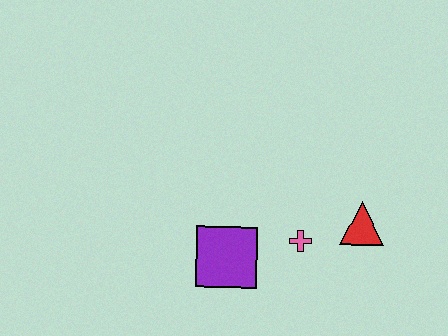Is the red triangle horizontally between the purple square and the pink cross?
No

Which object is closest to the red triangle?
The pink cross is closest to the red triangle.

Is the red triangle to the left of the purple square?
No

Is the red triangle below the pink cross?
No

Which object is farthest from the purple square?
The red triangle is farthest from the purple square.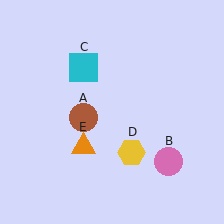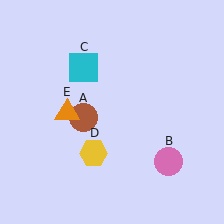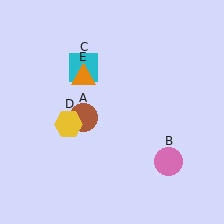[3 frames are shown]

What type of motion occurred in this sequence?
The yellow hexagon (object D), orange triangle (object E) rotated clockwise around the center of the scene.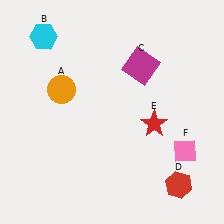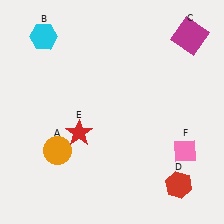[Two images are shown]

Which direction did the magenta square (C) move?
The magenta square (C) moved right.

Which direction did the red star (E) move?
The red star (E) moved left.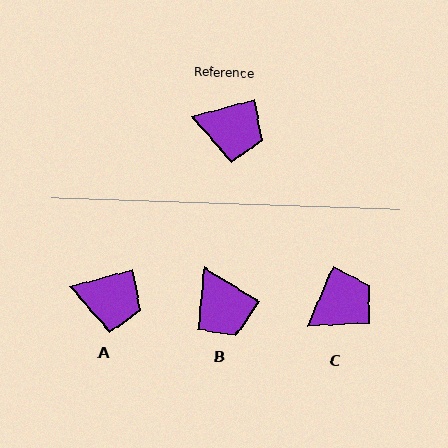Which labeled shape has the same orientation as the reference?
A.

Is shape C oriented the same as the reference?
No, it is off by about 52 degrees.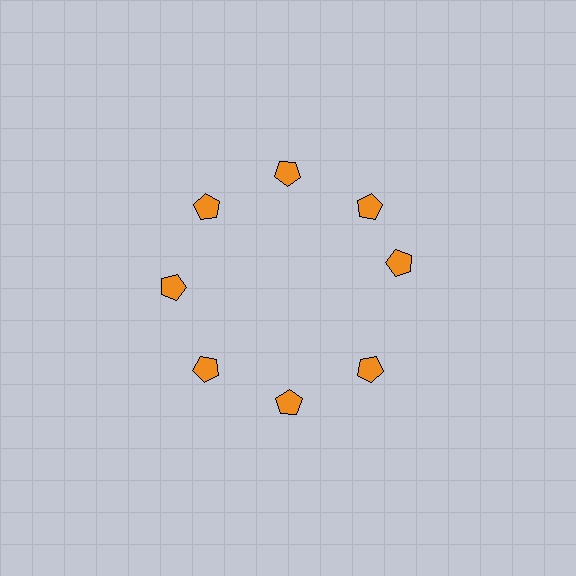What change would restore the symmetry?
The symmetry would be restored by rotating it back into even spacing with its neighbors so that all 8 pentagons sit at equal angles and equal distance from the center.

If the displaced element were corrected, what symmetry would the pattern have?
It would have 8-fold rotational symmetry — the pattern would map onto itself every 45 degrees.